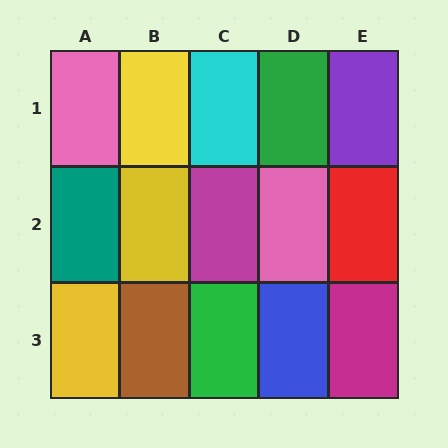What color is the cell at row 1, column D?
Green.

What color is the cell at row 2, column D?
Pink.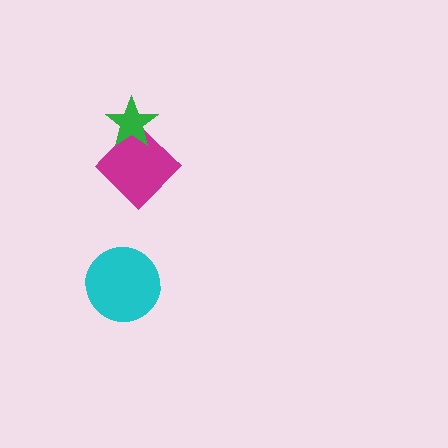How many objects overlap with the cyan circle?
0 objects overlap with the cyan circle.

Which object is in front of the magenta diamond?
The green star is in front of the magenta diamond.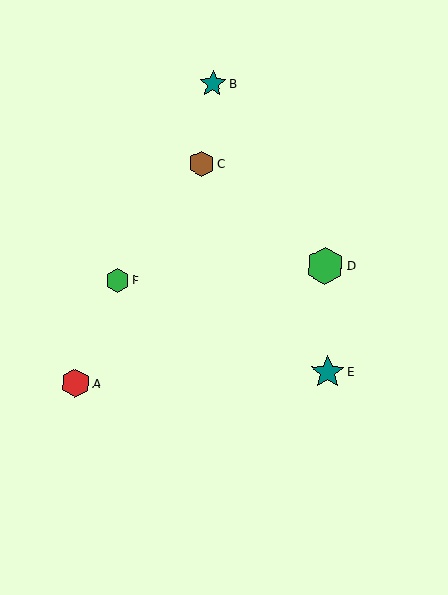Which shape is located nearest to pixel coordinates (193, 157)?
The brown hexagon (labeled C) at (202, 163) is nearest to that location.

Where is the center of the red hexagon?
The center of the red hexagon is at (75, 383).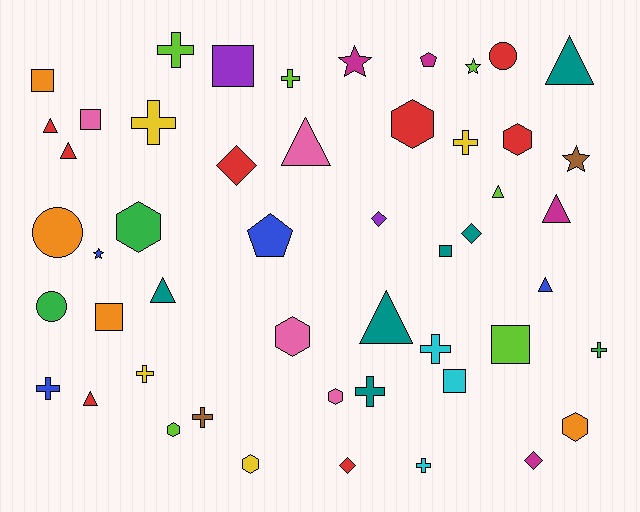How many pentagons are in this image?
There are 2 pentagons.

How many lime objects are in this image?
There are 6 lime objects.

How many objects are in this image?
There are 50 objects.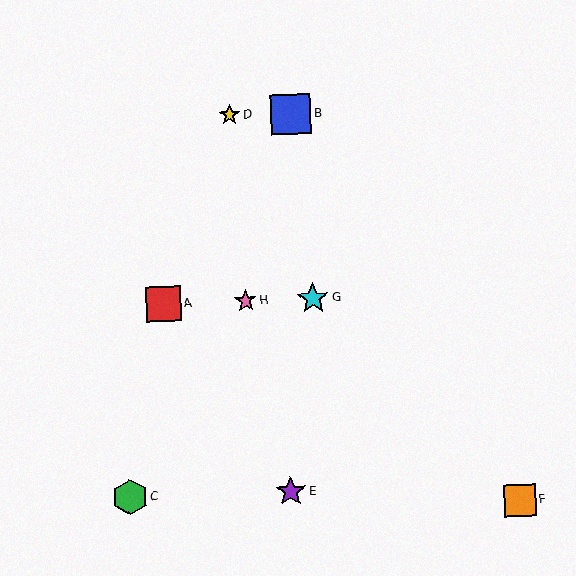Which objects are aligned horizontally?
Objects A, G, H are aligned horizontally.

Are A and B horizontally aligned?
No, A is at y≈304 and B is at y≈114.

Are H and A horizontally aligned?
Yes, both are at y≈301.